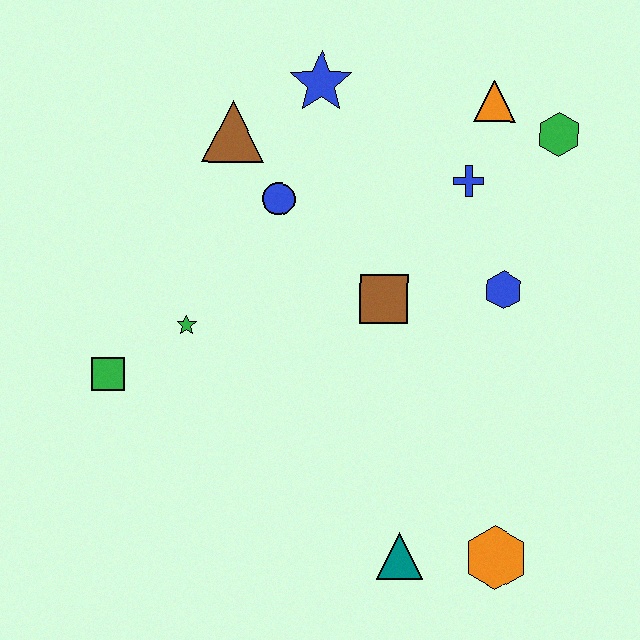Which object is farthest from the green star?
The green hexagon is farthest from the green star.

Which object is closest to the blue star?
The brown triangle is closest to the blue star.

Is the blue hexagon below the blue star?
Yes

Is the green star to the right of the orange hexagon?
No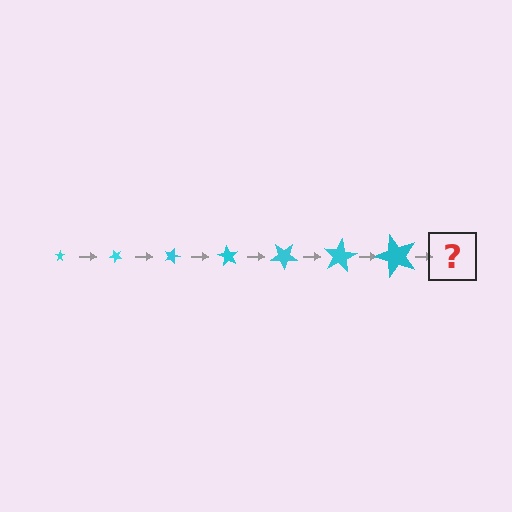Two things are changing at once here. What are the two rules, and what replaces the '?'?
The two rules are that the star grows larger each step and it rotates 45 degrees each step. The '?' should be a star, larger than the previous one and rotated 315 degrees from the start.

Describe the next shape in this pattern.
It should be a star, larger than the previous one and rotated 315 degrees from the start.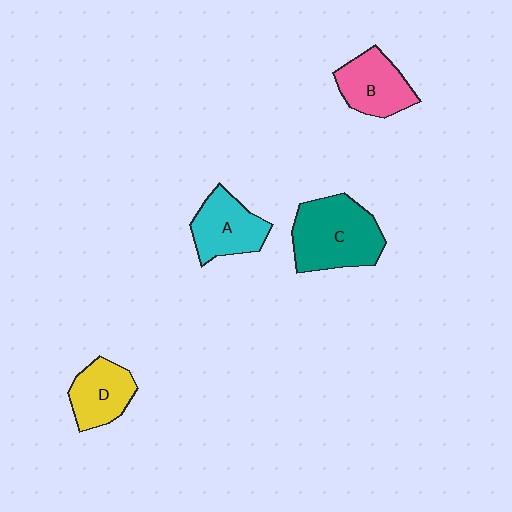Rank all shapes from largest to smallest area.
From largest to smallest: C (teal), A (cyan), B (pink), D (yellow).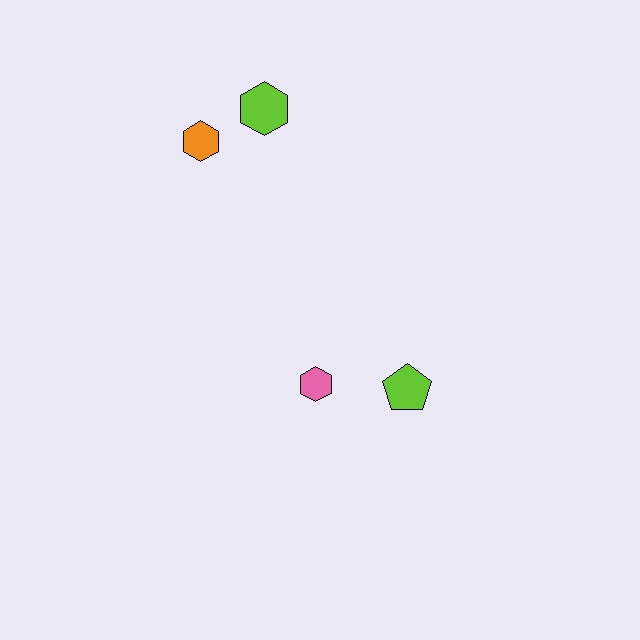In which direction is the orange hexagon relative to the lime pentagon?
The orange hexagon is above the lime pentagon.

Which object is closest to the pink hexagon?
The lime pentagon is closest to the pink hexagon.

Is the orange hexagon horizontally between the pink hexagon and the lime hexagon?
No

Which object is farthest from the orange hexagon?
The lime pentagon is farthest from the orange hexagon.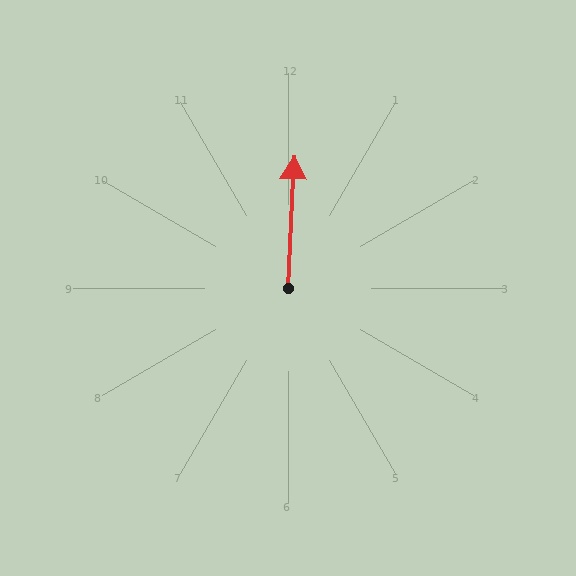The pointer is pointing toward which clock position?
Roughly 12 o'clock.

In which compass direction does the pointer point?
North.